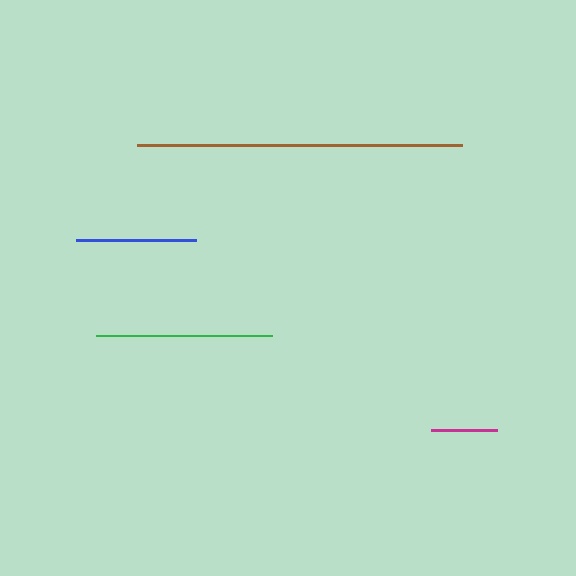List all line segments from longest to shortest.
From longest to shortest: brown, green, blue, magenta.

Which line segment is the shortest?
The magenta line is the shortest at approximately 66 pixels.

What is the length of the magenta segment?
The magenta segment is approximately 66 pixels long.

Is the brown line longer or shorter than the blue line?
The brown line is longer than the blue line.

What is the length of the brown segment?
The brown segment is approximately 324 pixels long.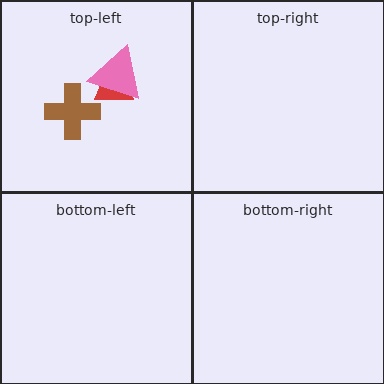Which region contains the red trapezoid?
The top-left region.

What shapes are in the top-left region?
The red trapezoid, the pink triangle, the brown cross.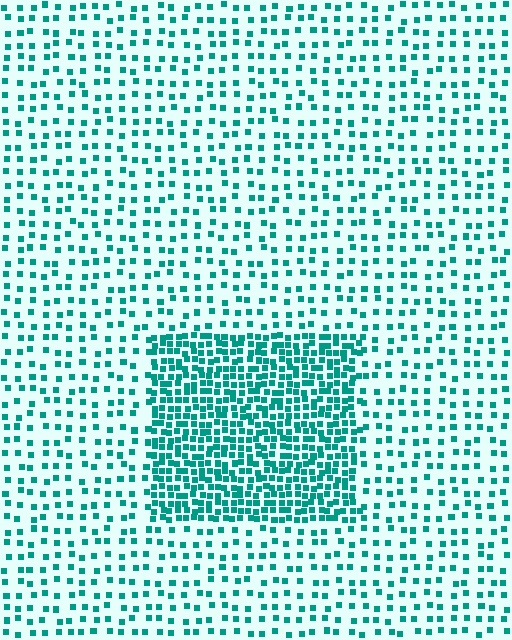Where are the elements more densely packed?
The elements are more densely packed inside the rectangle boundary.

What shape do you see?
I see a rectangle.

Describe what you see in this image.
The image contains small teal elements arranged at two different densities. A rectangle-shaped region is visible where the elements are more densely packed than the surrounding area.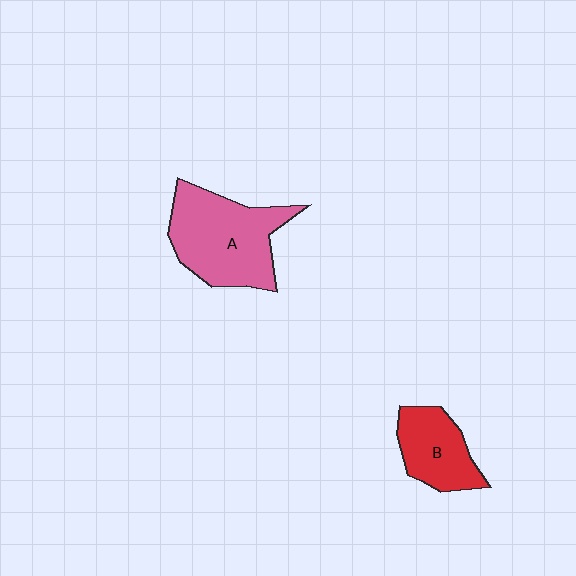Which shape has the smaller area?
Shape B (red).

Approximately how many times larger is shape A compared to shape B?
Approximately 1.7 times.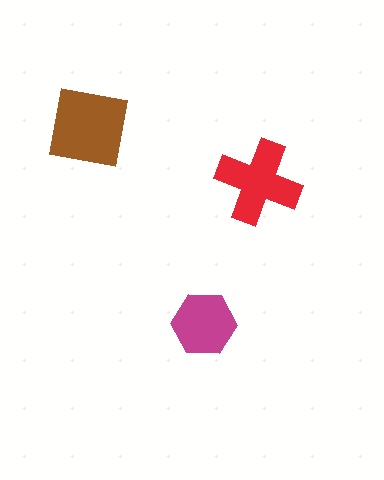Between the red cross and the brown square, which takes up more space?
The brown square.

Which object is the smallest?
The magenta hexagon.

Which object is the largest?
The brown square.